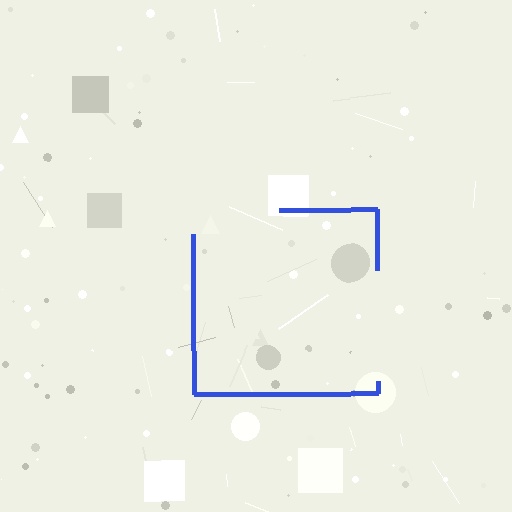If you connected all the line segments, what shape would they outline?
They would outline a square.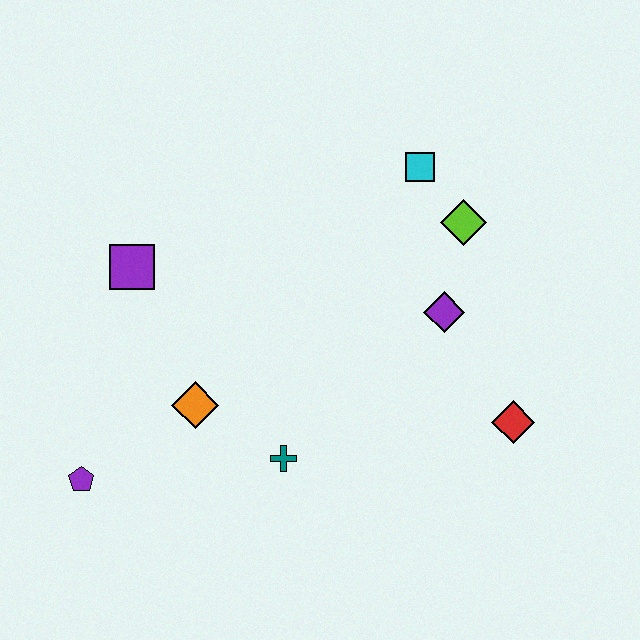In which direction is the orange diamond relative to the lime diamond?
The orange diamond is to the left of the lime diamond.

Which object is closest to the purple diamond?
The lime diamond is closest to the purple diamond.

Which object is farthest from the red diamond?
The purple pentagon is farthest from the red diamond.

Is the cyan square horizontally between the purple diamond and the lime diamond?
No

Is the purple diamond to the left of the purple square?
No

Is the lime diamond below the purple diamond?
No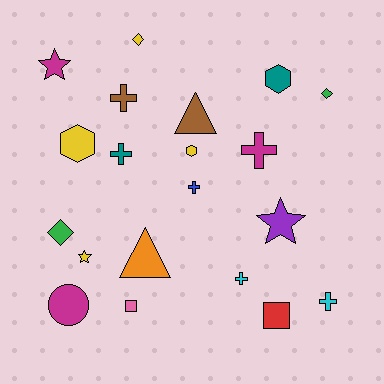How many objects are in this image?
There are 20 objects.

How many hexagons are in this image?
There are 3 hexagons.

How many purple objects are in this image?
There is 1 purple object.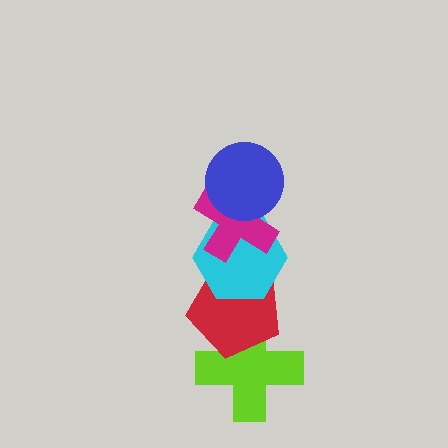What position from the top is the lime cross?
The lime cross is 5th from the top.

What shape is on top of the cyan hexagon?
The magenta cross is on top of the cyan hexagon.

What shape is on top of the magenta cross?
The blue circle is on top of the magenta cross.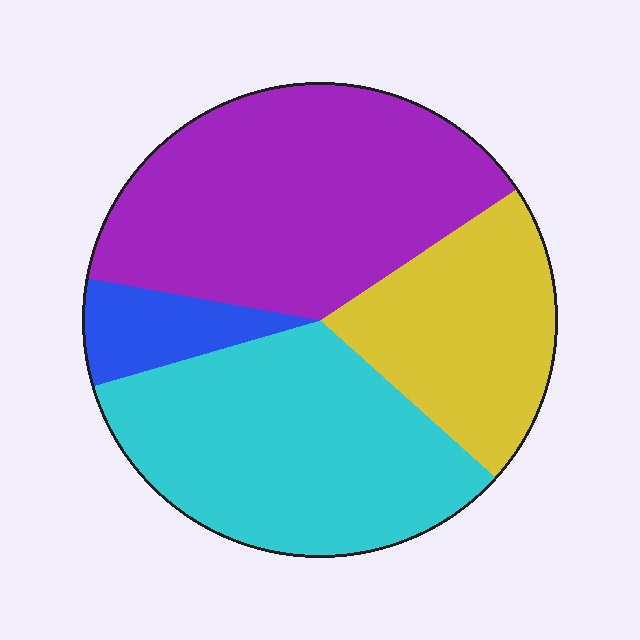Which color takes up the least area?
Blue, at roughly 5%.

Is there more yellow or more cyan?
Cyan.